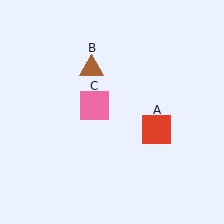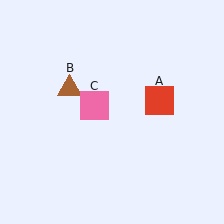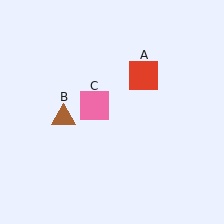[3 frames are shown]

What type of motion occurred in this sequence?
The red square (object A), brown triangle (object B) rotated counterclockwise around the center of the scene.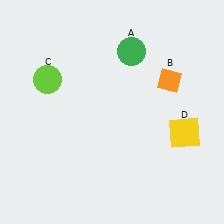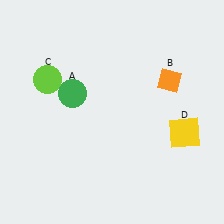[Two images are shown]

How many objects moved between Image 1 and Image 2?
1 object moved between the two images.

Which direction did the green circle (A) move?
The green circle (A) moved left.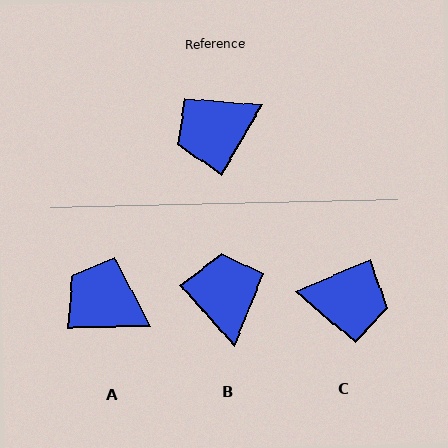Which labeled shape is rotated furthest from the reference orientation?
C, about 145 degrees away.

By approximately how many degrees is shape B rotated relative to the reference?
Approximately 107 degrees clockwise.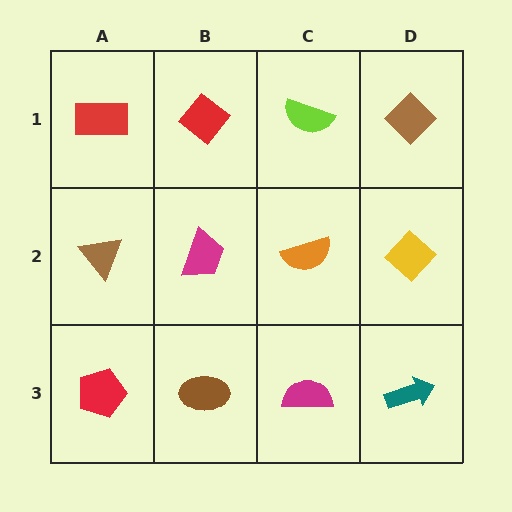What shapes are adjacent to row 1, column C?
An orange semicircle (row 2, column C), a red diamond (row 1, column B), a brown diamond (row 1, column D).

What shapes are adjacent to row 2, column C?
A lime semicircle (row 1, column C), a magenta semicircle (row 3, column C), a magenta trapezoid (row 2, column B), a yellow diamond (row 2, column D).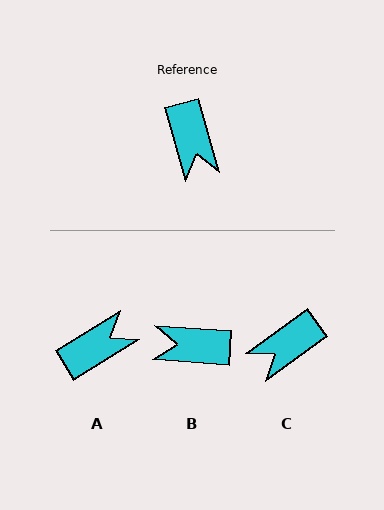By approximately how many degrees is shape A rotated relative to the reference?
Approximately 106 degrees counter-clockwise.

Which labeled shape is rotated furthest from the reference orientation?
B, about 110 degrees away.